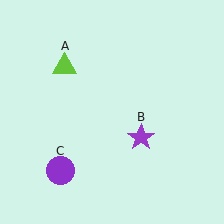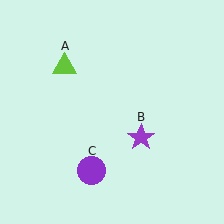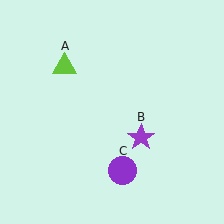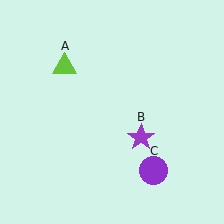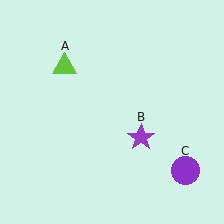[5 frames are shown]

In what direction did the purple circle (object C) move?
The purple circle (object C) moved right.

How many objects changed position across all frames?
1 object changed position: purple circle (object C).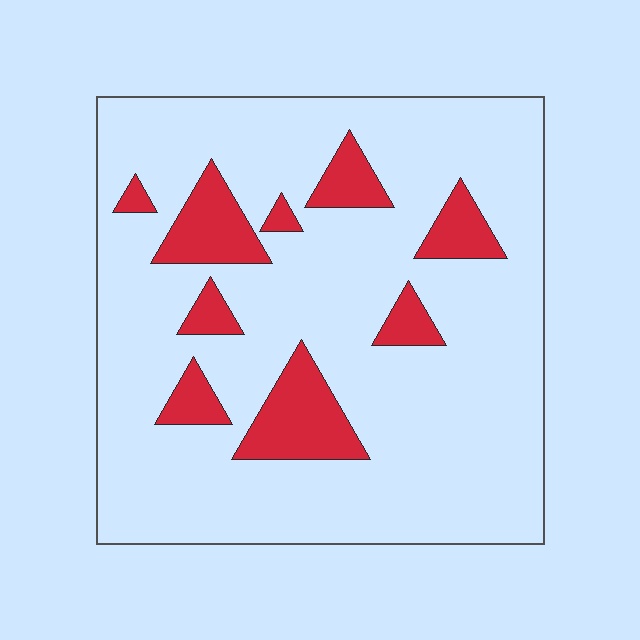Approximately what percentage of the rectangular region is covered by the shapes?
Approximately 15%.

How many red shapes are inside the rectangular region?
9.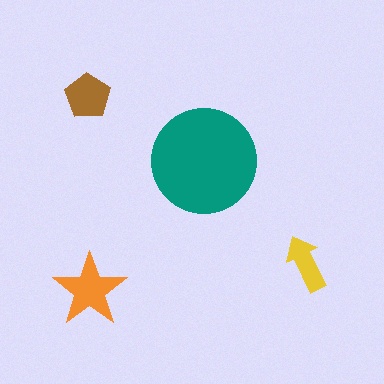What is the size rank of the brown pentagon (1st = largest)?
3rd.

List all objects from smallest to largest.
The yellow arrow, the brown pentagon, the orange star, the teal circle.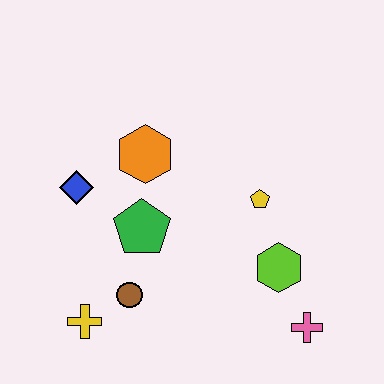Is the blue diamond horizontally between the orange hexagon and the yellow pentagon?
No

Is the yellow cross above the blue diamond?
No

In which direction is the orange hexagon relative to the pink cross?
The orange hexagon is above the pink cross.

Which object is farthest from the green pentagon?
The pink cross is farthest from the green pentagon.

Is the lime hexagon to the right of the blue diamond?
Yes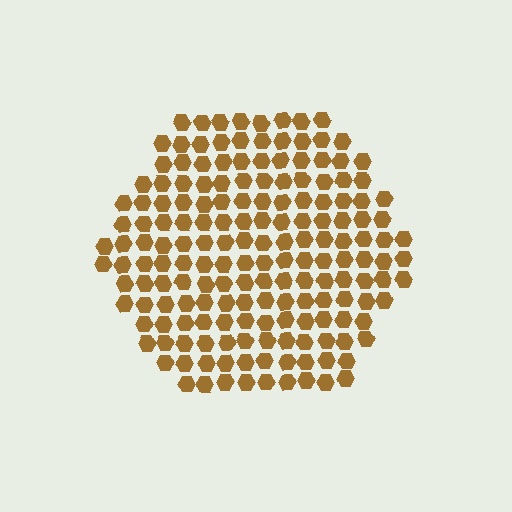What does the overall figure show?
The overall figure shows a hexagon.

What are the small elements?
The small elements are hexagons.